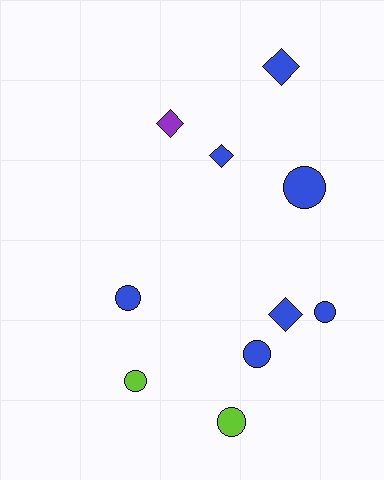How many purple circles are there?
There are no purple circles.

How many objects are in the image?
There are 10 objects.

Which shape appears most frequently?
Circle, with 6 objects.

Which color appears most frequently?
Blue, with 7 objects.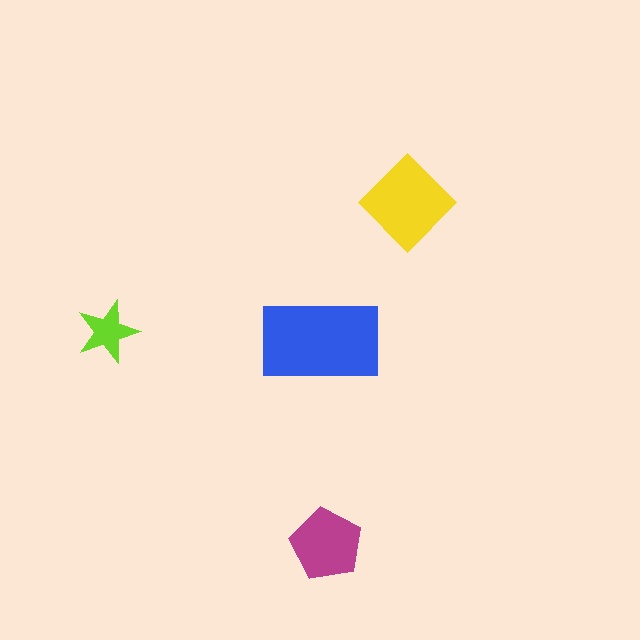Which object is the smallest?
The lime star.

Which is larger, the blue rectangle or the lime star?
The blue rectangle.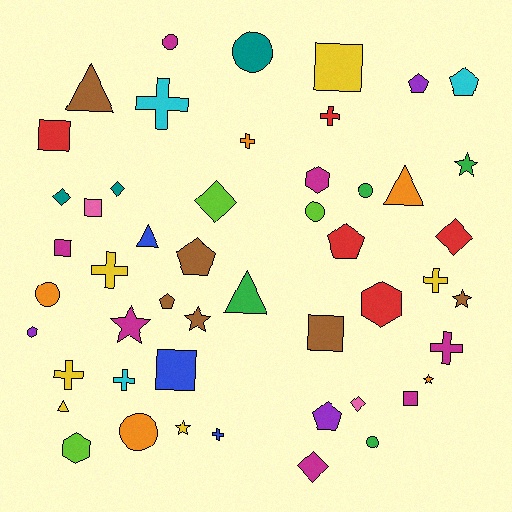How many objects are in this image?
There are 50 objects.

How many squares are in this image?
There are 7 squares.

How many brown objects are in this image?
There are 6 brown objects.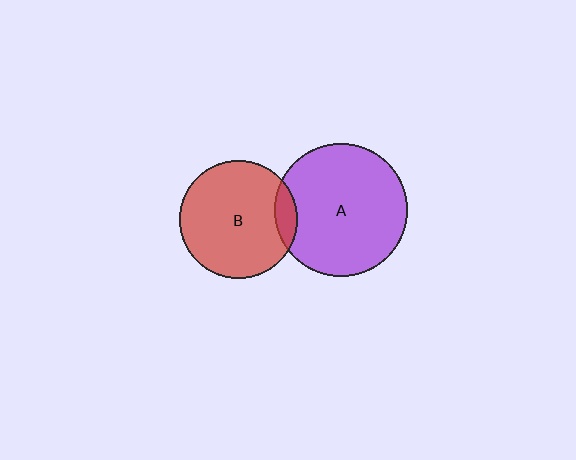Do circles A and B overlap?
Yes.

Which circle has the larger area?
Circle A (purple).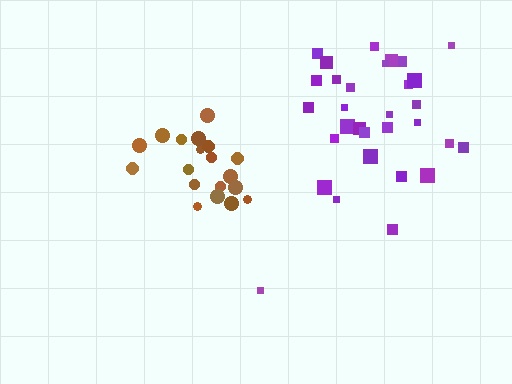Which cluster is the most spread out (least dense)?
Purple.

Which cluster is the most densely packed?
Brown.